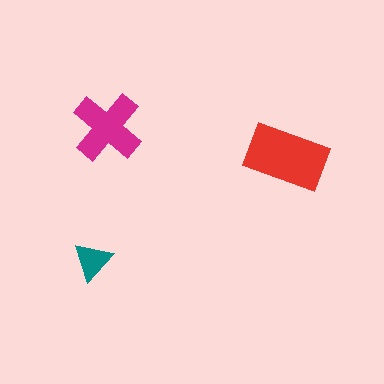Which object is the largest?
The red rectangle.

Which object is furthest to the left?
The teal triangle is leftmost.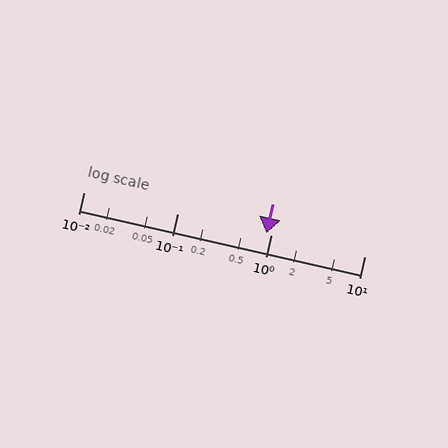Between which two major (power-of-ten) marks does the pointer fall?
The pointer is between 0.1 and 1.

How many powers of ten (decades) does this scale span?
The scale spans 3 decades, from 0.01 to 10.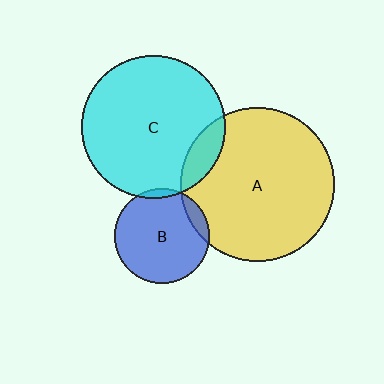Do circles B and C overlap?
Yes.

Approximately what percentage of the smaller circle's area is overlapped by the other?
Approximately 5%.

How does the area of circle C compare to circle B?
Approximately 2.3 times.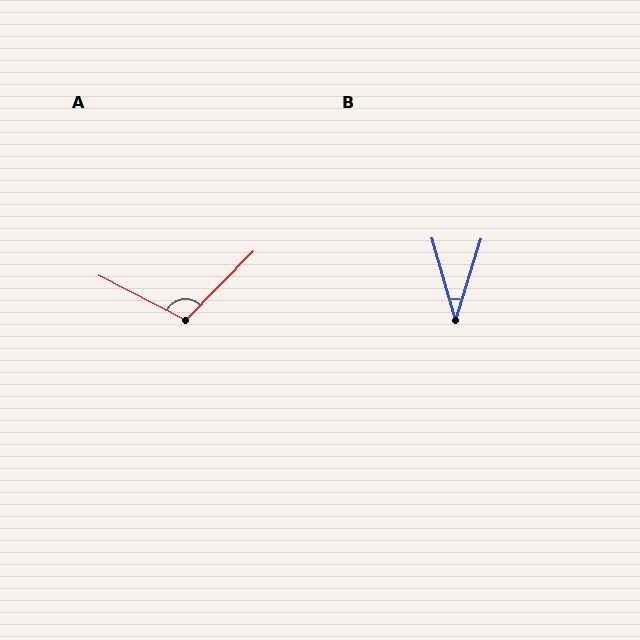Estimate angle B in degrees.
Approximately 34 degrees.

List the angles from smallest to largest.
B (34°), A (107°).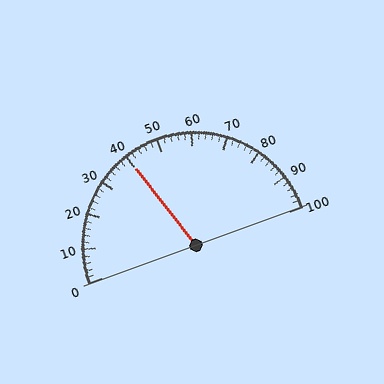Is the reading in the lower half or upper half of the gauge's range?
The reading is in the lower half of the range (0 to 100).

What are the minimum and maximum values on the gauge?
The gauge ranges from 0 to 100.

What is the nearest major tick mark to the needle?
The nearest major tick mark is 40.